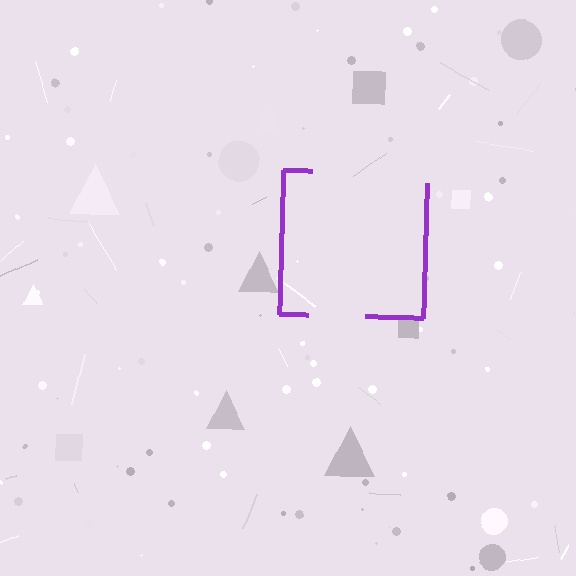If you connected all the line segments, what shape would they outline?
They would outline a square.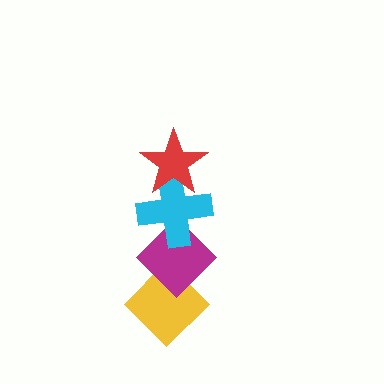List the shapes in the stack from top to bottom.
From top to bottom: the red star, the cyan cross, the magenta diamond, the yellow diamond.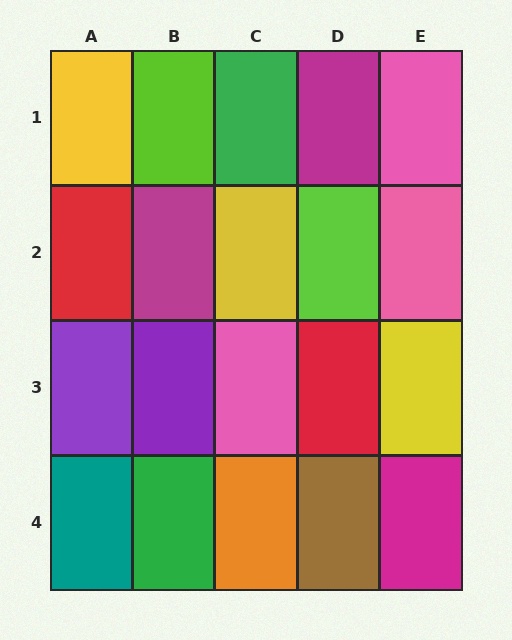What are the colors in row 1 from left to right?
Yellow, lime, green, magenta, pink.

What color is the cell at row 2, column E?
Pink.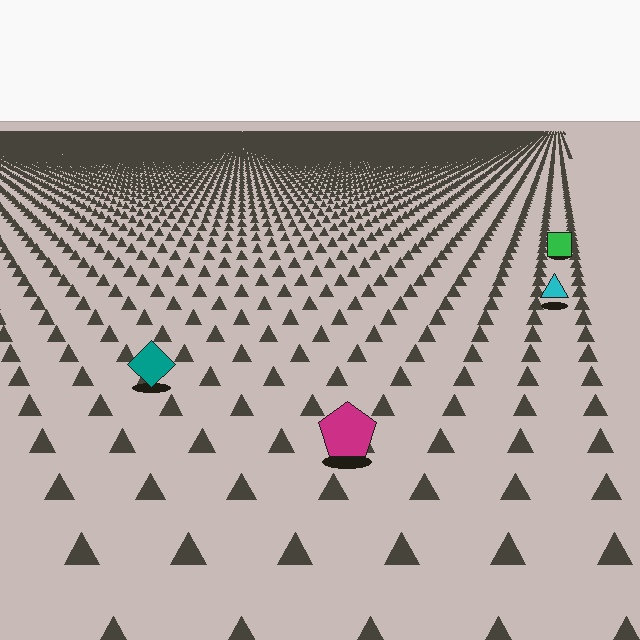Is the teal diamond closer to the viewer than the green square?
Yes. The teal diamond is closer — you can tell from the texture gradient: the ground texture is coarser near it.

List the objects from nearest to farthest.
From nearest to farthest: the magenta pentagon, the teal diamond, the cyan triangle, the green square.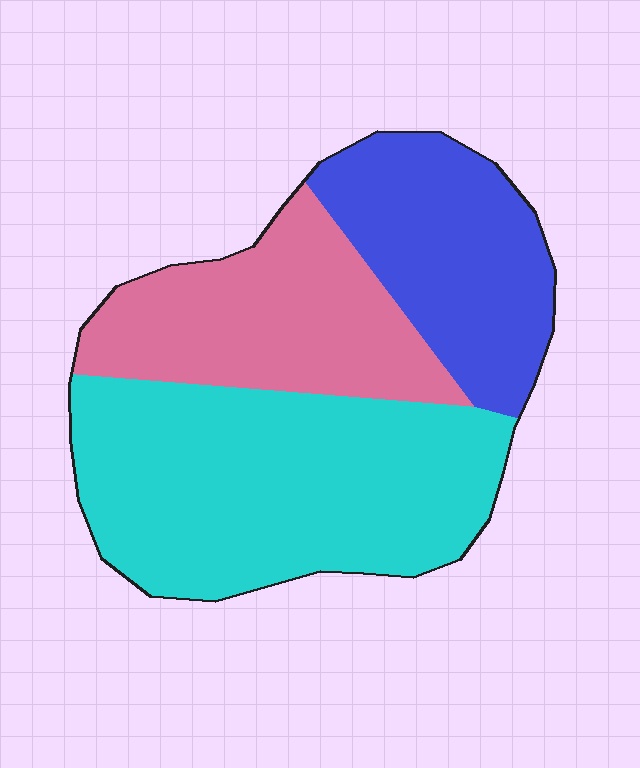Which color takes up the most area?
Cyan, at roughly 45%.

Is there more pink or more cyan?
Cyan.